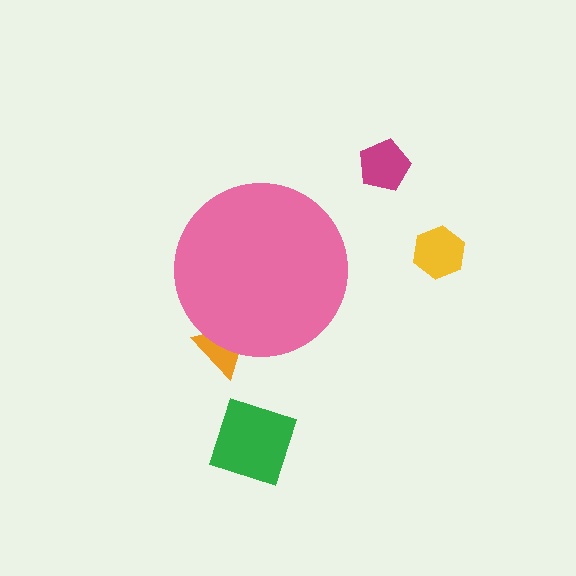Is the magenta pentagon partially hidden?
No, the magenta pentagon is fully visible.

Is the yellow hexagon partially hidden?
No, the yellow hexagon is fully visible.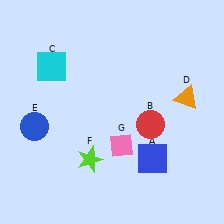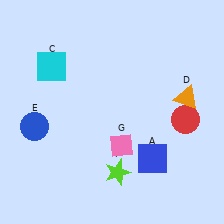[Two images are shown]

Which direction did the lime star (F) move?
The lime star (F) moved right.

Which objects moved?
The objects that moved are: the red circle (B), the lime star (F).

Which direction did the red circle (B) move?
The red circle (B) moved right.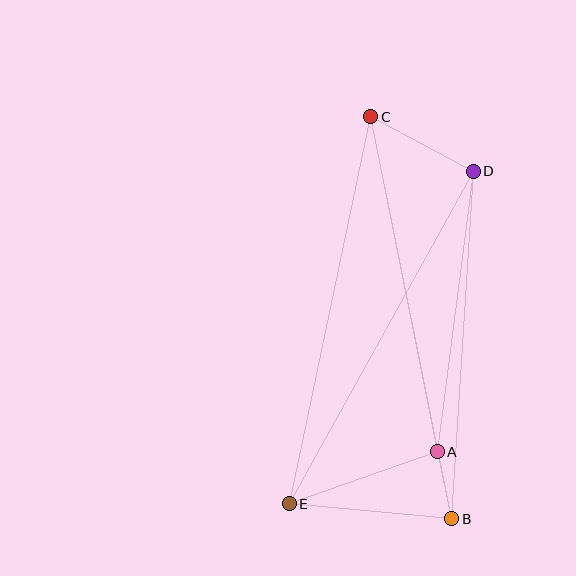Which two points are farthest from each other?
Points B and C are farthest from each other.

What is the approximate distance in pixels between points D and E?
The distance between D and E is approximately 380 pixels.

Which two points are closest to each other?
Points A and B are closest to each other.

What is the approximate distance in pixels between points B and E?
The distance between B and E is approximately 163 pixels.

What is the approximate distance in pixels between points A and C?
The distance between A and C is approximately 341 pixels.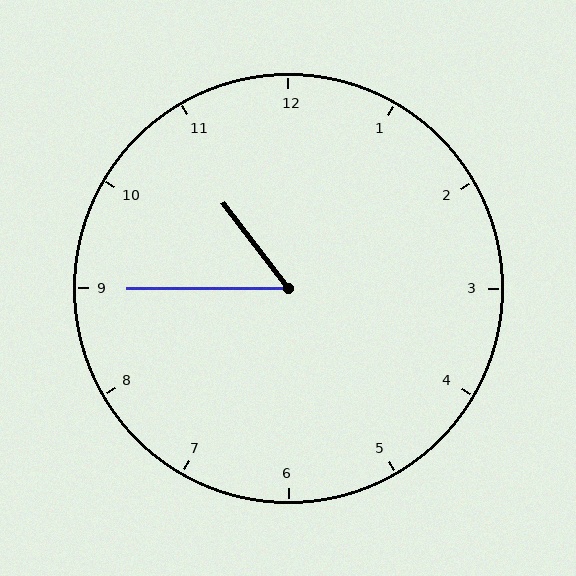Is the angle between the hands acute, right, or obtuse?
It is acute.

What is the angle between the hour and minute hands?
Approximately 52 degrees.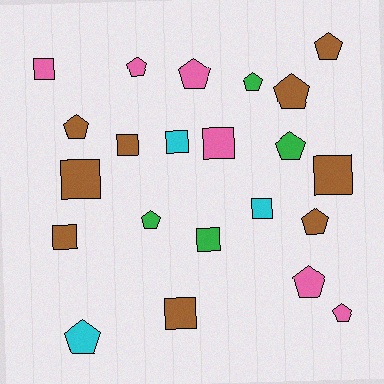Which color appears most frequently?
Brown, with 9 objects.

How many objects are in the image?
There are 22 objects.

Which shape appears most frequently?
Pentagon, with 12 objects.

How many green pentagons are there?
There are 3 green pentagons.